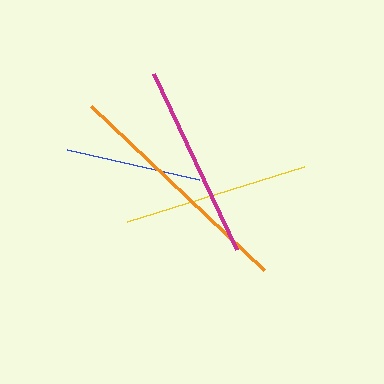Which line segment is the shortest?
The blue line is the shortest at approximately 135 pixels.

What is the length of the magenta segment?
The magenta segment is approximately 195 pixels long.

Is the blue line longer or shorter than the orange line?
The orange line is longer than the blue line.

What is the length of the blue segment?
The blue segment is approximately 135 pixels long.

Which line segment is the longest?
The orange line is the longest at approximately 238 pixels.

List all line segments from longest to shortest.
From longest to shortest: orange, magenta, yellow, blue.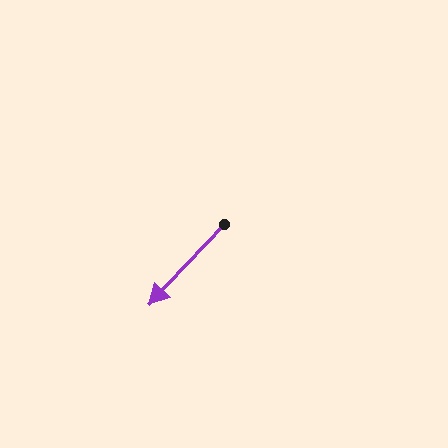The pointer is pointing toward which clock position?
Roughly 7 o'clock.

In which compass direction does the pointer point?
Southwest.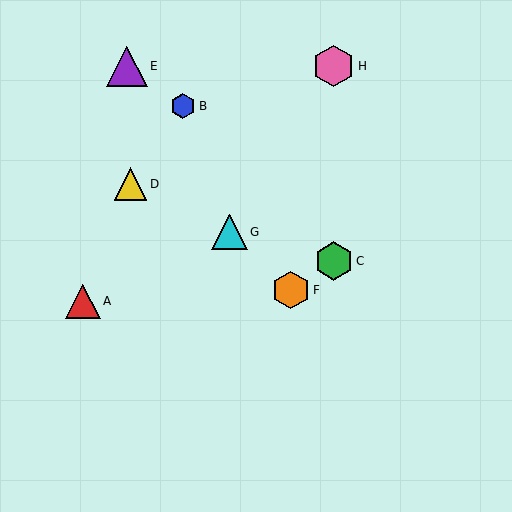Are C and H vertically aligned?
Yes, both are at x≈334.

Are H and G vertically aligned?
No, H is at x≈334 and G is at x≈229.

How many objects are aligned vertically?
2 objects (C, H) are aligned vertically.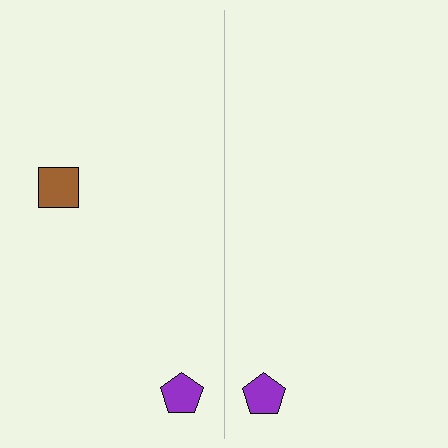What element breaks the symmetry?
A brown square is missing from the right side.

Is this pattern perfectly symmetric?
No, the pattern is not perfectly symmetric. A brown square is missing from the right side.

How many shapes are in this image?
There are 3 shapes in this image.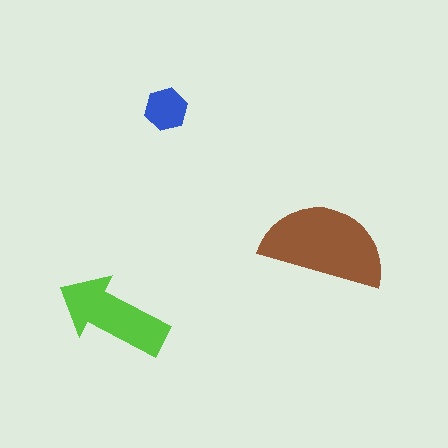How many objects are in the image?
There are 3 objects in the image.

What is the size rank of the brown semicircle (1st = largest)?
1st.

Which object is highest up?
The blue hexagon is topmost.